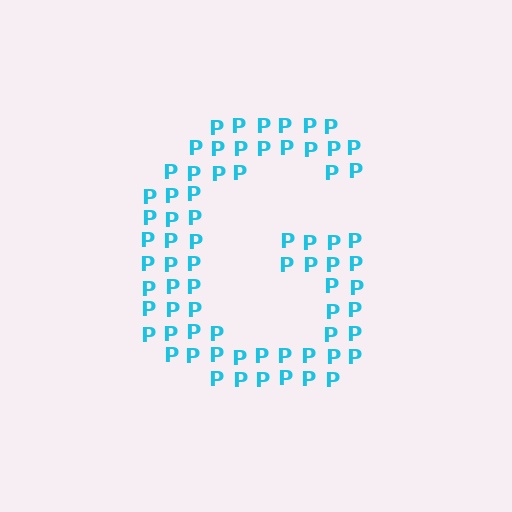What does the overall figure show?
The overall figure shows the letter G.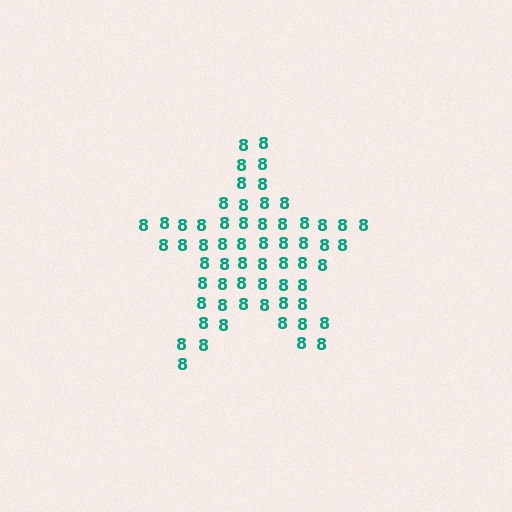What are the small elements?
The small elements are digit 8's.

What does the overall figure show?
The overall figure shows a star.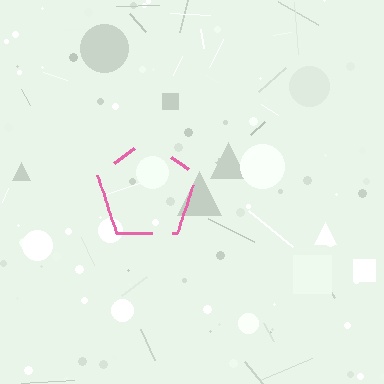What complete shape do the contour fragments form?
The contour fragments form a pentagon.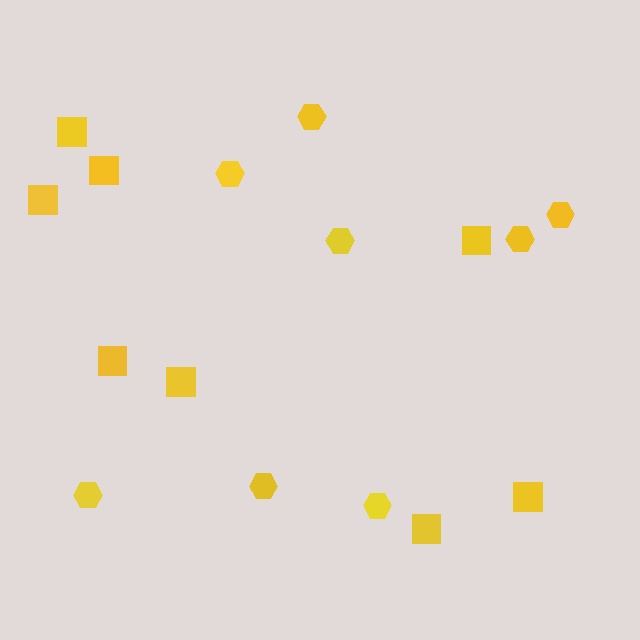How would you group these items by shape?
There are 2 groups: one group of hexagons (8) and one group of squares (8).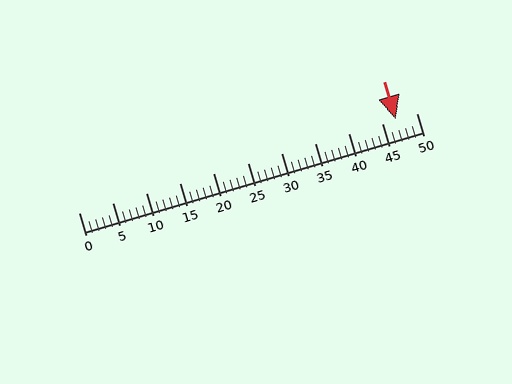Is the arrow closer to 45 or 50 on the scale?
The arrow is closer to 45.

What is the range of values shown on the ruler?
The ruler shows values from 0 to 50.